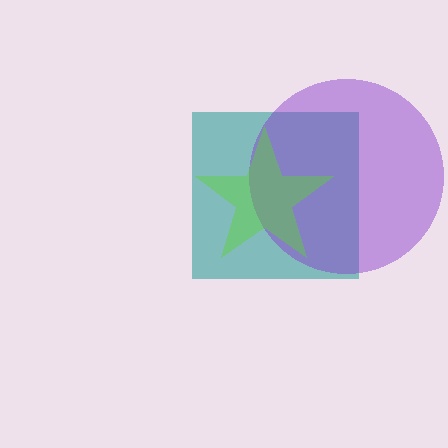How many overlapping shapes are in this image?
There are 3 overlapping shapes in the image.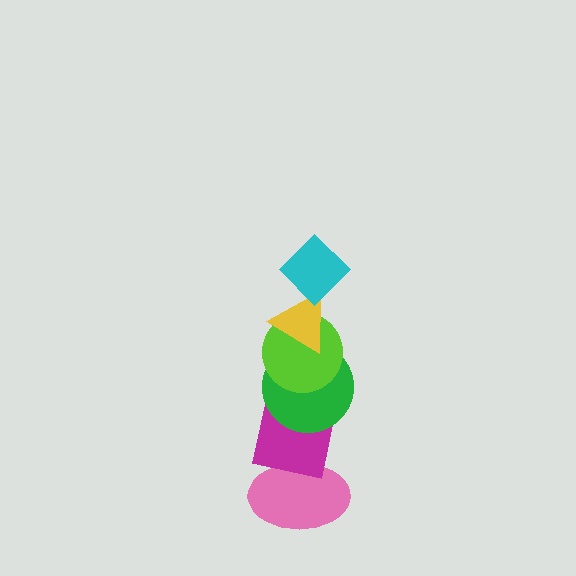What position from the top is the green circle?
The green circle is 4th from the top.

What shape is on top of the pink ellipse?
The magenta square is on top of the pink ellipse.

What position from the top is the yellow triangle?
The yellow triangle is 2nd from the top.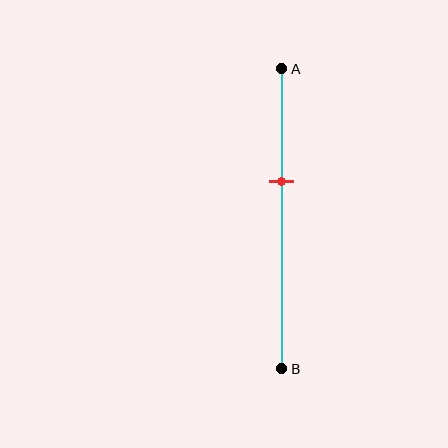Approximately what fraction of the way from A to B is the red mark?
The red mark is approximately 40% of the way from A to B.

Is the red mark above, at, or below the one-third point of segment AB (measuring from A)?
The red mark is below the one-third point of segment AB.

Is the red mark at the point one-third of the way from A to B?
No, the mark is at about 40% from A, not at the 33% one-third point.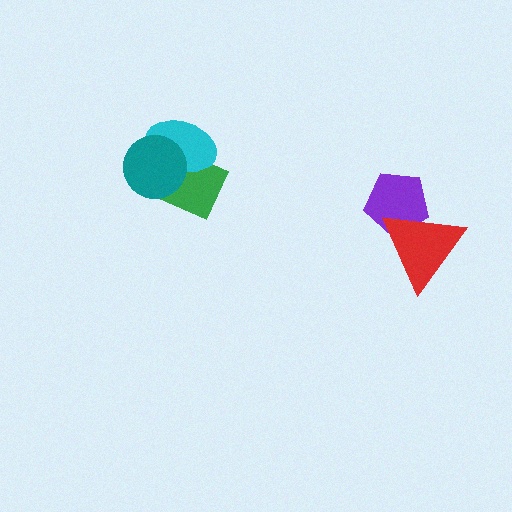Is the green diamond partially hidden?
Yes, it is partially covered by another shape.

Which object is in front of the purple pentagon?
The red triangle is in front of the purple pentagon.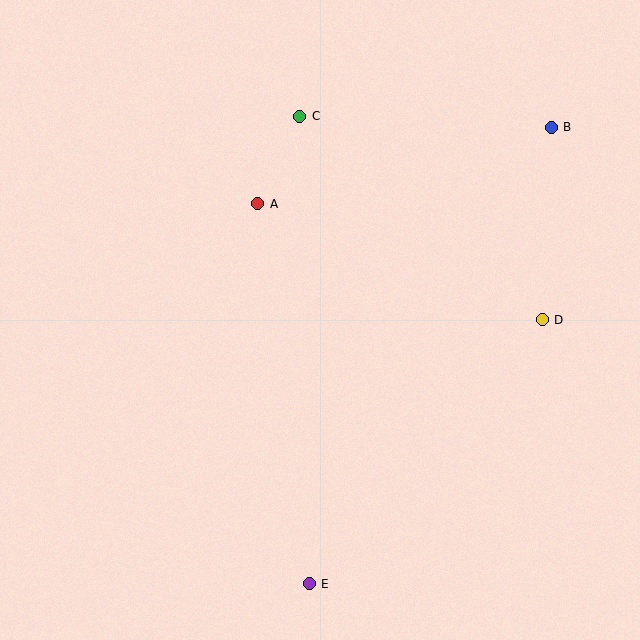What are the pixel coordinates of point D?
Point D is at (542, 320).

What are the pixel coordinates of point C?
Point C is at (300, 116).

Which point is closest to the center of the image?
Point A at (258, 204) is closest to the center.